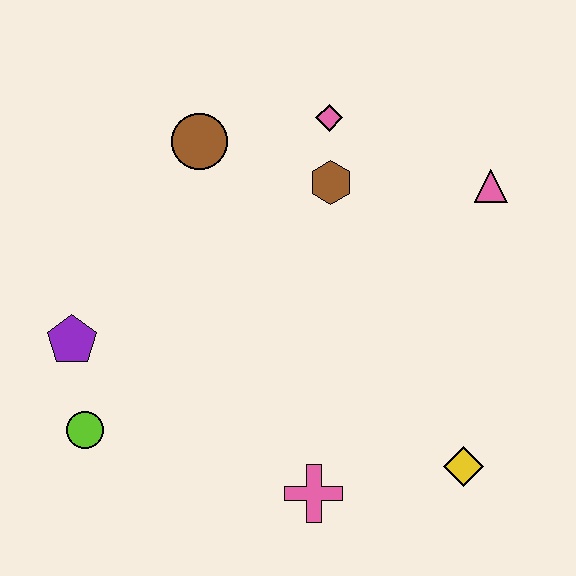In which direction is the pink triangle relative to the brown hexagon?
The pink triangle is to the right of the brown hexagon.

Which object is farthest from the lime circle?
The pink triangle is farthest from the lime circle.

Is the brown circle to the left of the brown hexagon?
Yes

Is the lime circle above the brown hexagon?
No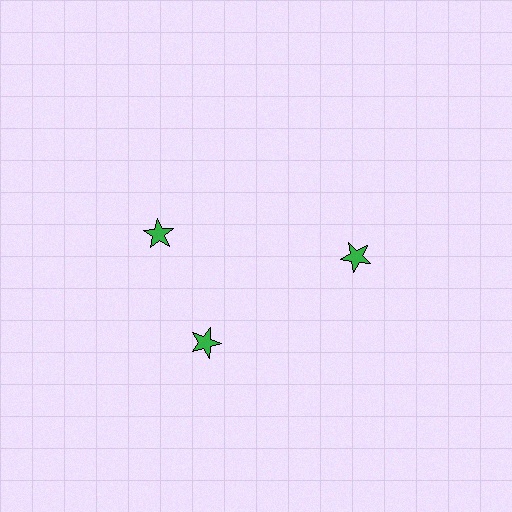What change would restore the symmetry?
The symmetry would be restored by rotating it back into even spacing with its neighbors so that all 3 stars sit at equal angles and equal distance from the center.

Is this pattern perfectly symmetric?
No. The 3 green stars are arranged in a ring, but one element near the 11 o'clock position is rotated out of alignment along the ring, breaking the 3-fold rotational symmetry.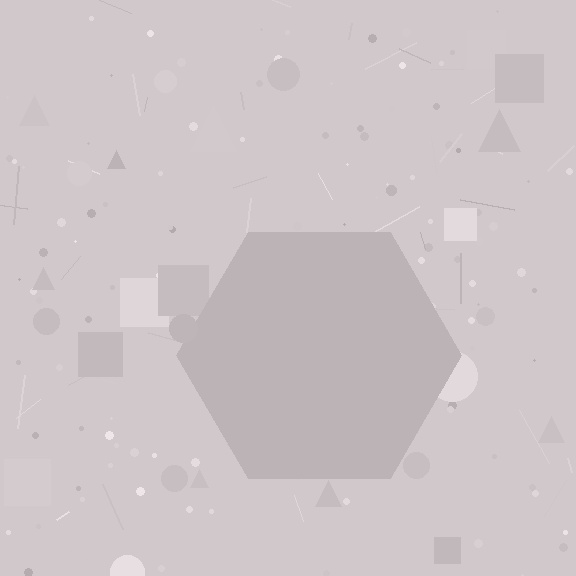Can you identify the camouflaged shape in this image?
The camouflaged shape is a hexagon.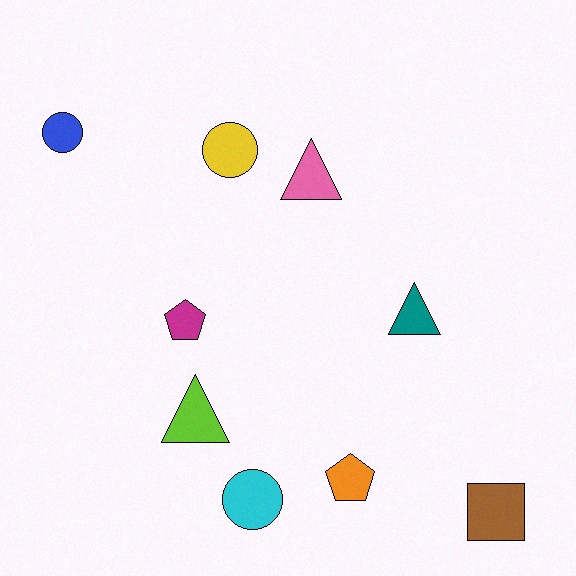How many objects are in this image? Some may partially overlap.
There are 9 objects.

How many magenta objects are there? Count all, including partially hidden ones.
There is 1 magenta object.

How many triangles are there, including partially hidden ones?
There are 3 triangles.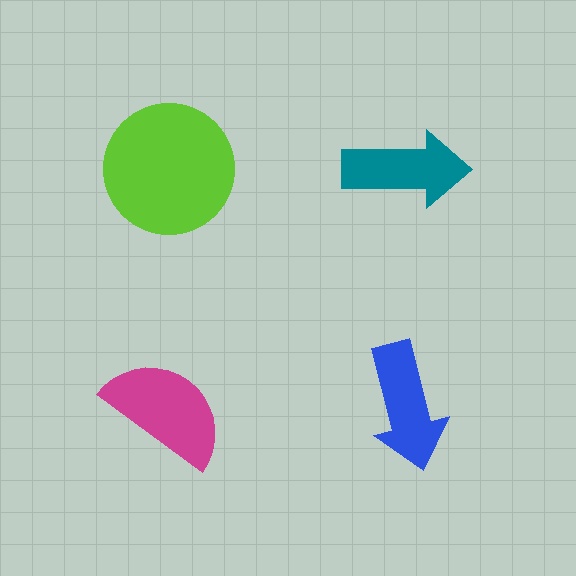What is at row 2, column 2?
A blue arrow.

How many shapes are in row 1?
2 shapes.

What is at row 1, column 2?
A teal arrow.